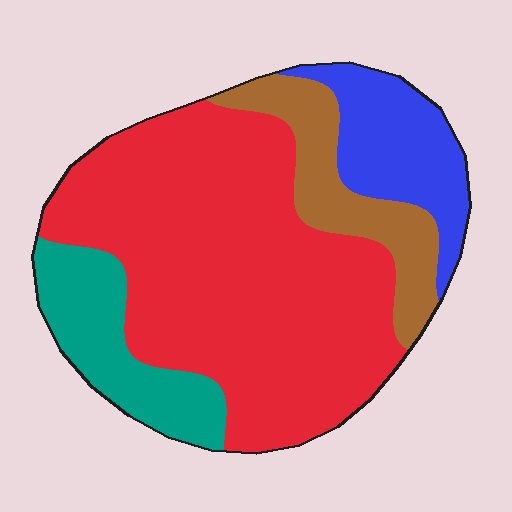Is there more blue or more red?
Red.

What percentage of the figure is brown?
Brown covers 13% of the figure.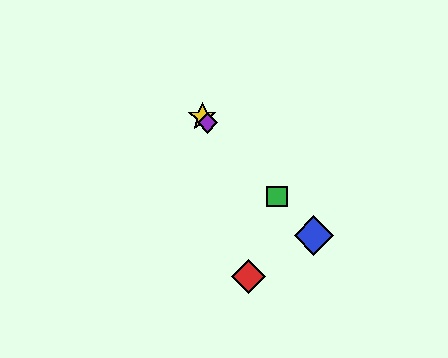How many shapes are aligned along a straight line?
4 shapes (the blue diamond, the green square, the yellow star, the purple diamond) are aligned along a straight line.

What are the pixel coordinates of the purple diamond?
The purple diamond is at (208, 123).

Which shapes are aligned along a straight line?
The blue diamond, the green square, the yellow star, the purple diamond are aligned along a straight line.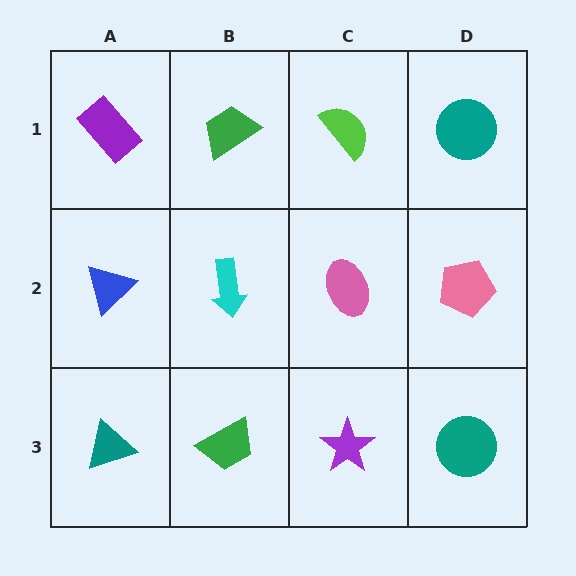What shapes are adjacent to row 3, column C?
A pink ellipse (row 2, column C), a green trapezoid (row 3, column B), a teal circle (row 3, column D).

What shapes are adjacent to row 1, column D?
A pink pentagon (row 2, column D), a lime semicircle (row 1, column C).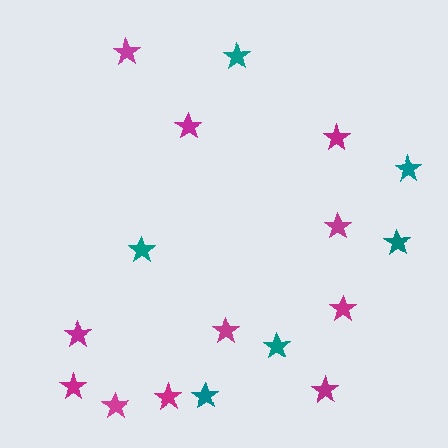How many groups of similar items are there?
There are 2 groups: one group of magenta stars (11) and one group of teal stars (6).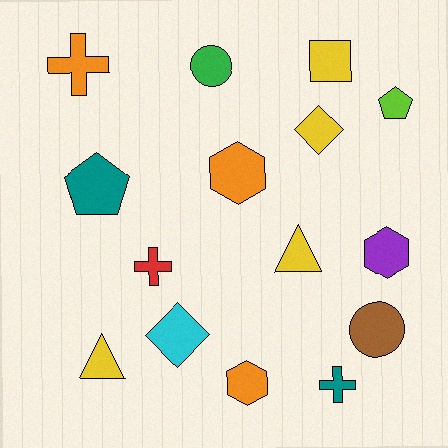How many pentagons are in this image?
There are 2 pentagons.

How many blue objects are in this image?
There are no blue objects.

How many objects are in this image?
There are 15 objects.